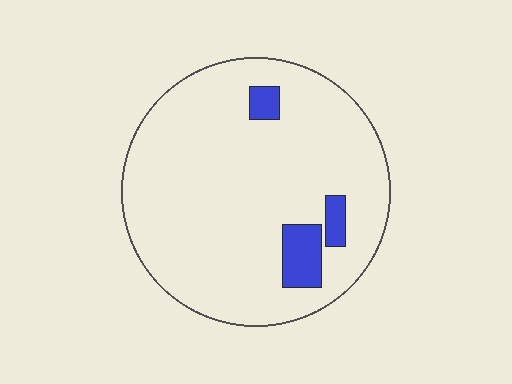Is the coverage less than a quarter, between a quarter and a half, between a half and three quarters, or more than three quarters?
Less than a quarter.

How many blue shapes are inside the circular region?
3.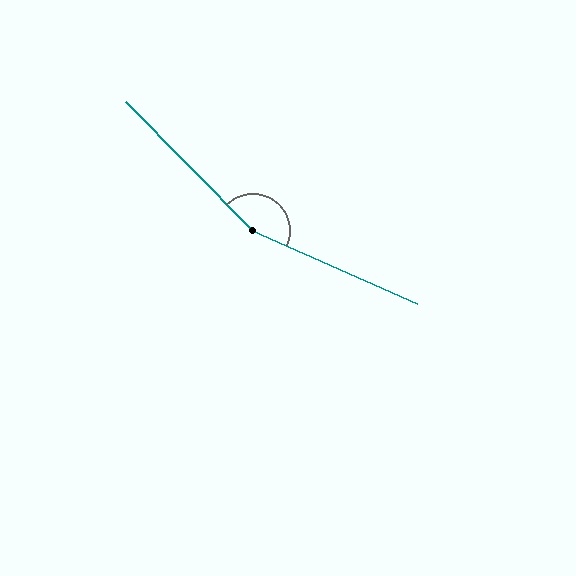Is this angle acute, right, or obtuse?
It is obtuse.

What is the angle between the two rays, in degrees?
Approximately 158 degrees.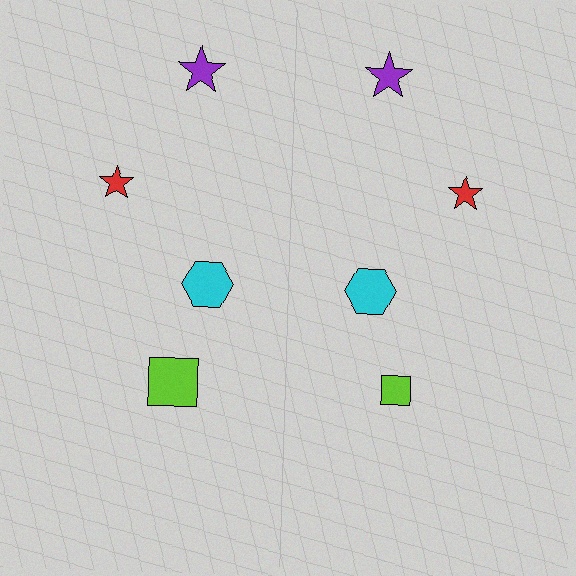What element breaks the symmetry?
The lime square on the right side has a different size than its mirror counterpart.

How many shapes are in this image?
There are 8 shapes in this image.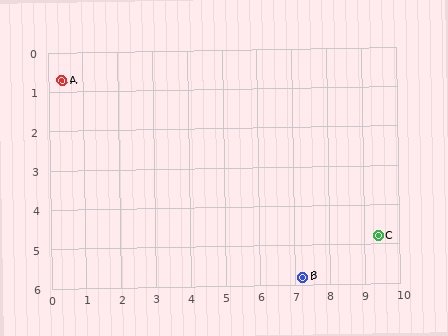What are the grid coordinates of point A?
Point A is at approximately (0.4, 0.7).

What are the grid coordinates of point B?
Point B is at approximately (7.2, 5.8).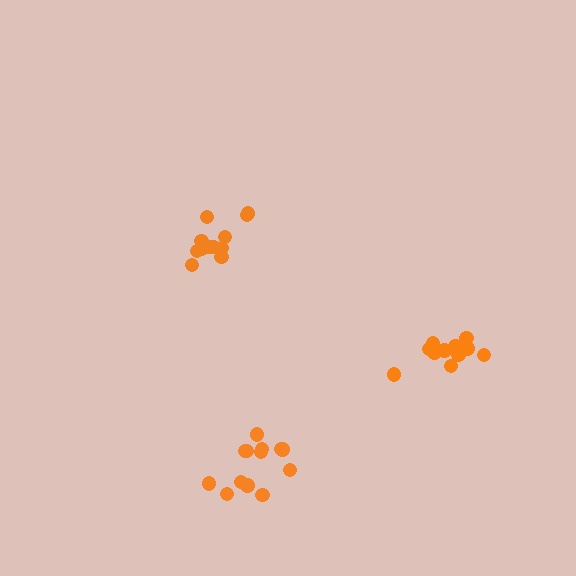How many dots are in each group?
Group 1: 12 dots, Group 2: 11 dots, Group 3: 13 dots (36 total).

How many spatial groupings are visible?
There are 3 spatial groupings.